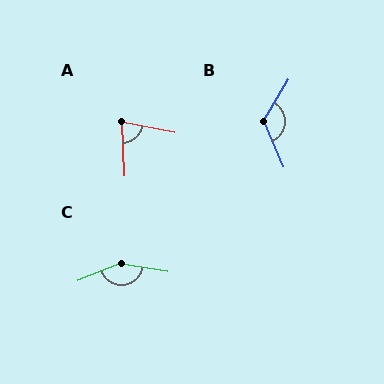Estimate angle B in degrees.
Approximately 126 degrees.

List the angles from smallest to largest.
A (76°), B (126°), C (149°).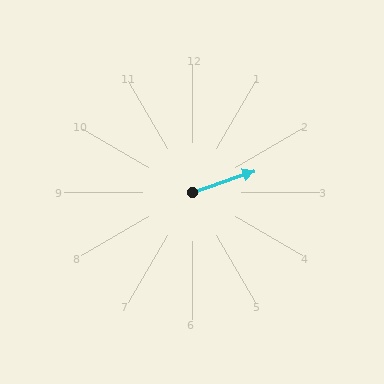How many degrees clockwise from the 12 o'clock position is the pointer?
Approximately 71 degrees.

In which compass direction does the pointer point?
East.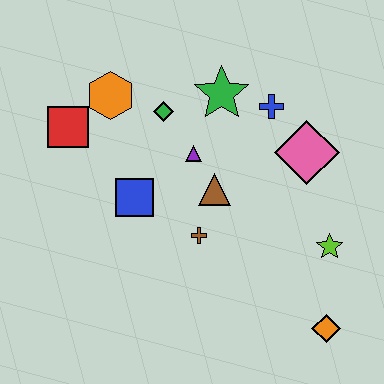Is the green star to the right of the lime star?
No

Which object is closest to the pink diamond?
The blue cross is closest to the pink diamond.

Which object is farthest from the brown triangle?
The orange diamond is farthest from the brown triangle.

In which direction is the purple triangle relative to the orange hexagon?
The purple triangle is to the right of the orange hexagon.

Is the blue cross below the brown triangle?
No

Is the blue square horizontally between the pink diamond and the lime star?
No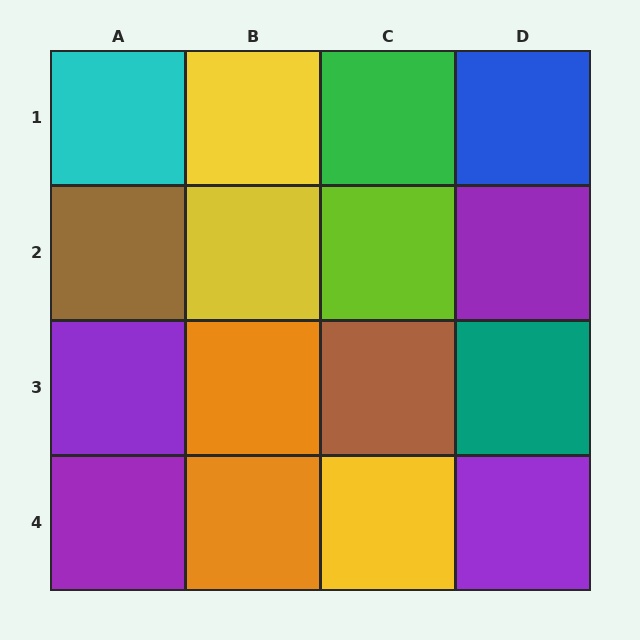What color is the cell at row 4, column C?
Yellow.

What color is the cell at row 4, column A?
Purple.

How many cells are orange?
2 cells are orange.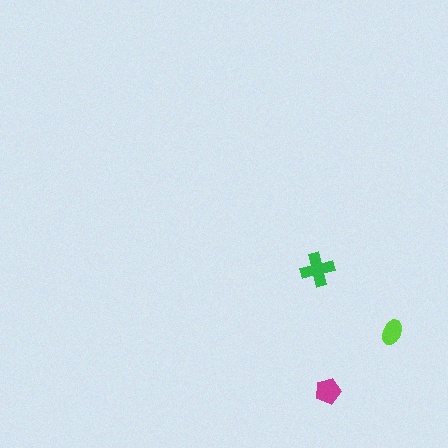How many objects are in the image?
There are 3 objects in the image.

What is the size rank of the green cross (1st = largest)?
1st.